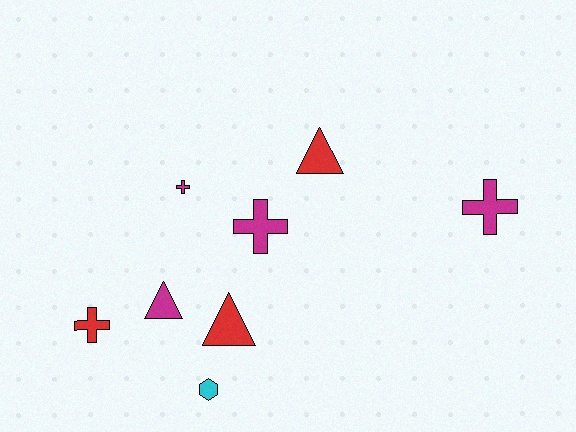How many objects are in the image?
There are 8 objects.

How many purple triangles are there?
There are no purple triangles.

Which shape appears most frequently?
Cross, with 4 objects.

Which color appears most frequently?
Magenta, with 4 objects.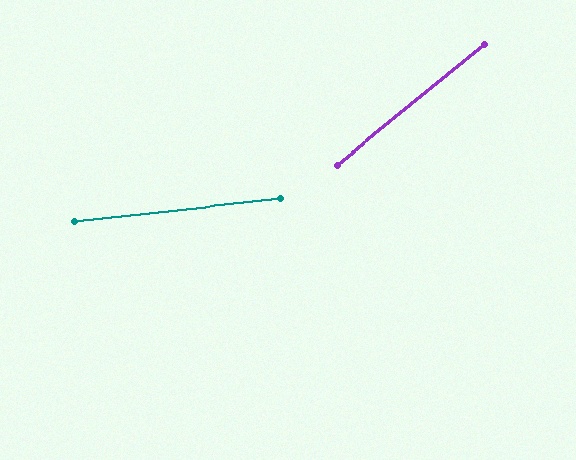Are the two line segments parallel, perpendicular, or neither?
Neither parallel nor perpendicular — they differ by about 33°.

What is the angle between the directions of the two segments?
Approximately 33 degrees.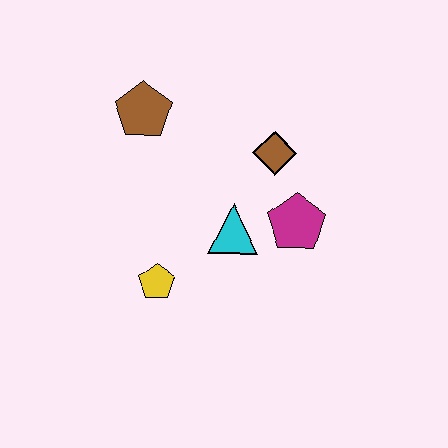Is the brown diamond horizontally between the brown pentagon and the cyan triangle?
No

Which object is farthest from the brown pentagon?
The magenta pentagon is farthest from the brown pentagon.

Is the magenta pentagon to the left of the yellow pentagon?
No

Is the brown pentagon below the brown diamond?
No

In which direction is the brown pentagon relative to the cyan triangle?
The brown pentagon is above the cyan triangle.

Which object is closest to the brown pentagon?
The brown diamond is closest to the brown pentagon.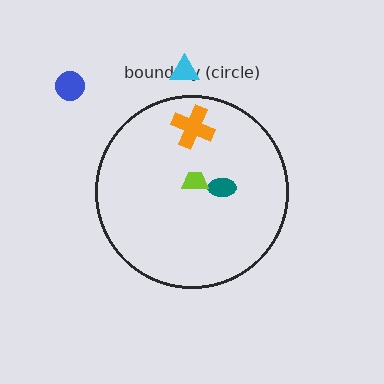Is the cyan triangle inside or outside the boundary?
Outside.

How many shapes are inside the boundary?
3 inside, 2 outside.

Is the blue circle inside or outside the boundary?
Outside.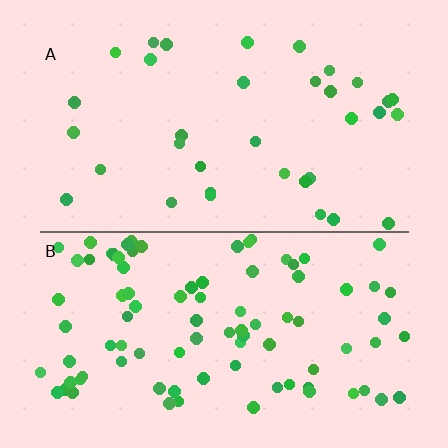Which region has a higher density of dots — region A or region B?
B (the bottom).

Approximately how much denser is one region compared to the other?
Approximately 2.6× — region B over region A.